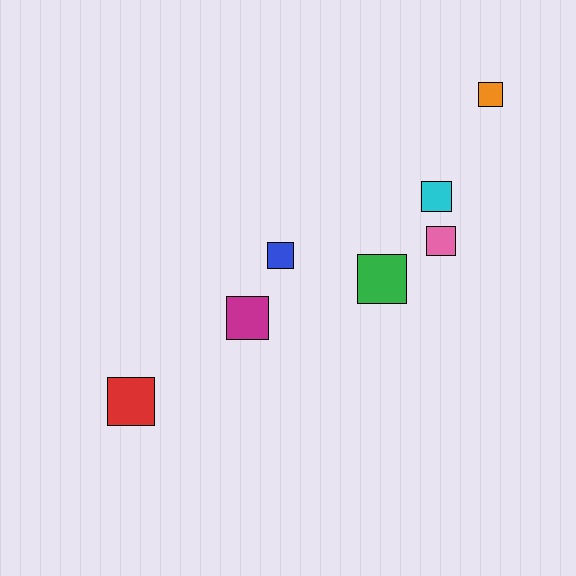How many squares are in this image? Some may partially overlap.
There are 7 squares.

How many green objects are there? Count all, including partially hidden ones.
There is 1 green object.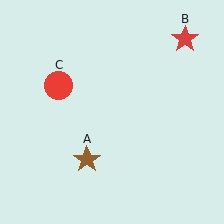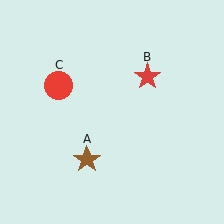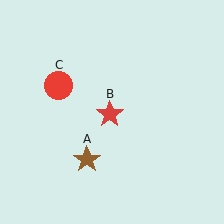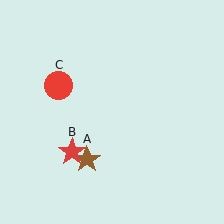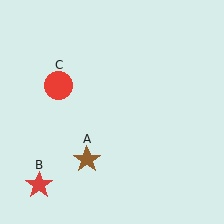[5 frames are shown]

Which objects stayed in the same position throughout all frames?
Brown star (object A) and red circle (object C) remained stationary.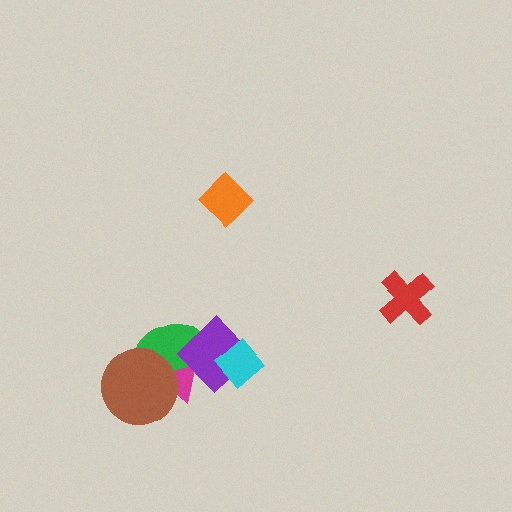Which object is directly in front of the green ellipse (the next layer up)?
The purple diamond is directly in front of the green ellipse.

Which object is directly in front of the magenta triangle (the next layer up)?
The green ellipse is directly in front of the magenta triangle.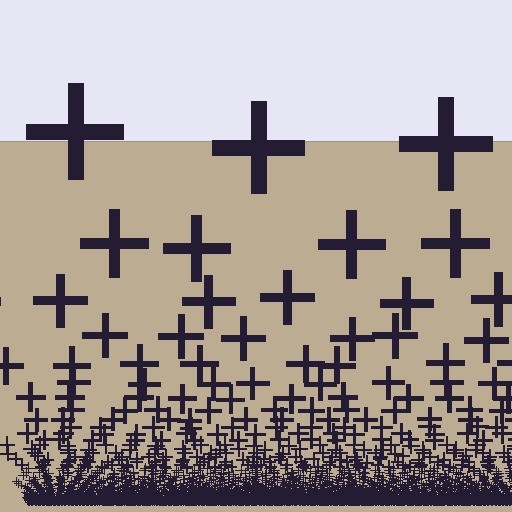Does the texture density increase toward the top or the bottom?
Density increases toward the bottom.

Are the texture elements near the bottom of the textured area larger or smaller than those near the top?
Smaller. The gradient is inverted — elements near the bottom are smaller and denser.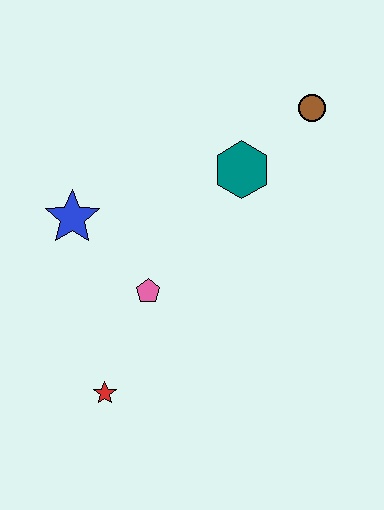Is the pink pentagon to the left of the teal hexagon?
Yes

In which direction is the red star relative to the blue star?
The red star is below the blue star.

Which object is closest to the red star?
The pink pentagon is closest to the red star.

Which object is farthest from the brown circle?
The red star is farthest from the brown circle.